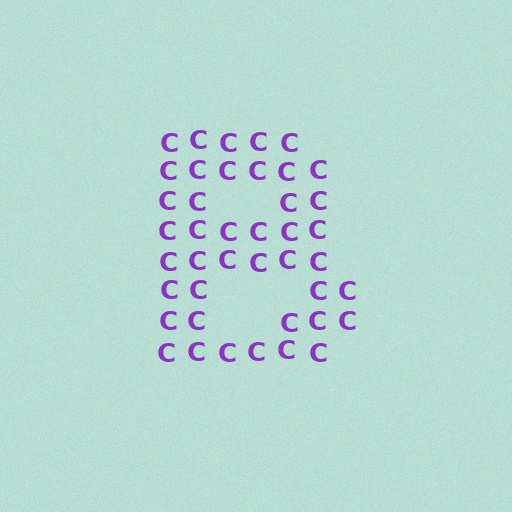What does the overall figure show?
The overall figure shows the letter B.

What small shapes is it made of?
It is made of small letter C's.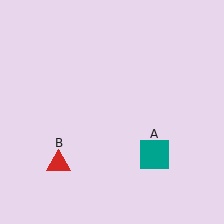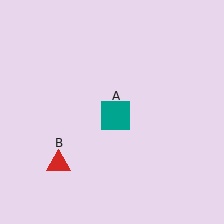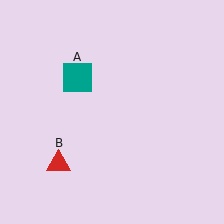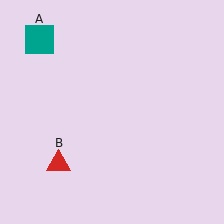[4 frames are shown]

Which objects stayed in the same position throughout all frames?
Red triangle (object B) remained stationary.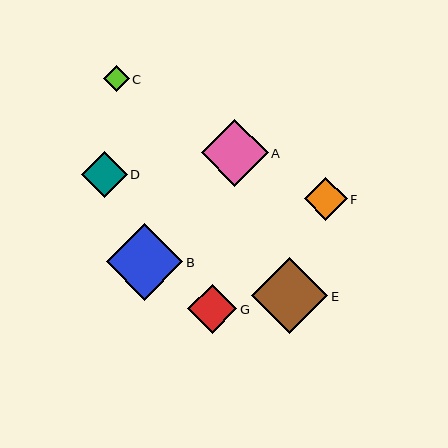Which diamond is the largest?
Diamond B is the largest with a size of approximately 77 pixels.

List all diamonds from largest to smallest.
From largest to smallest: B, E, A, G, D, F, C.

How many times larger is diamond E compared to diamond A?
Diamond E is approximately 1.1 times the size of diamond A.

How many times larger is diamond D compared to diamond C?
Diamond D is approximately 1.8 times the size of diamond C.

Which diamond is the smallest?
Diamond C is the smallest with a size of approximately 26 pixels.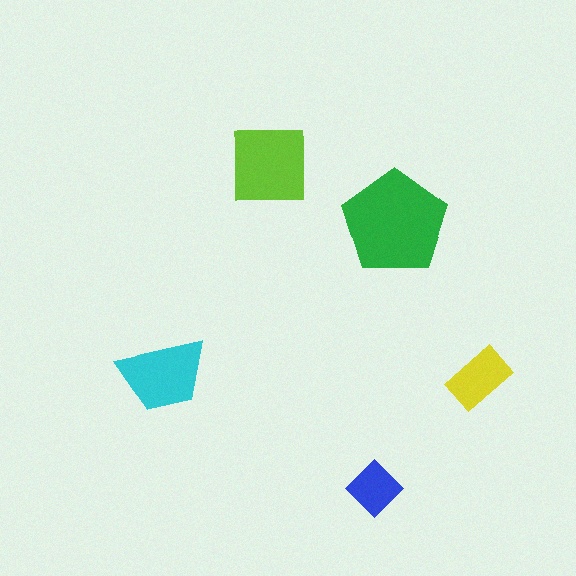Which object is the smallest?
The blue diamond.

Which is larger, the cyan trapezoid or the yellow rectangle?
The cyan trapezoid.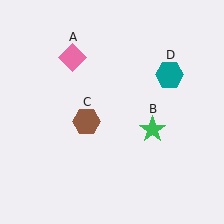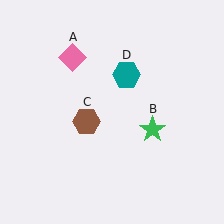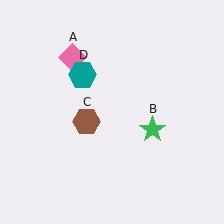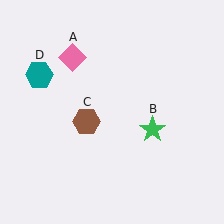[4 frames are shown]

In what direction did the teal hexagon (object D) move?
The teal hexagon (object D) moved left.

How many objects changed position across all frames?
1 object changed position: teal hexagon (object D).